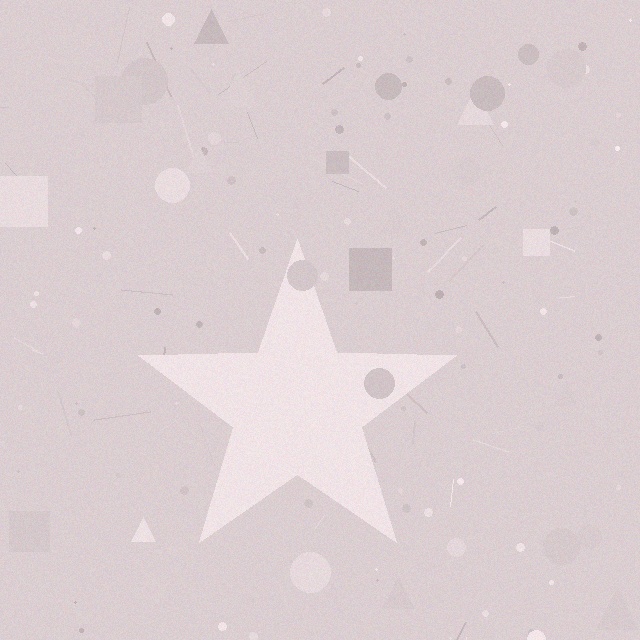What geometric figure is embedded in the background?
A star is embedded in the background.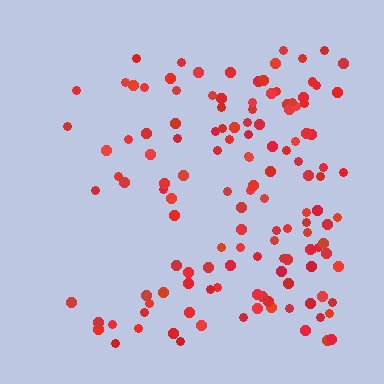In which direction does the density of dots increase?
From left to right, with the right side densest.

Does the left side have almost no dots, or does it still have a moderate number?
Still a moderate number, just noticeably fewer than the right.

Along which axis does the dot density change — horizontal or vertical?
Horizontal.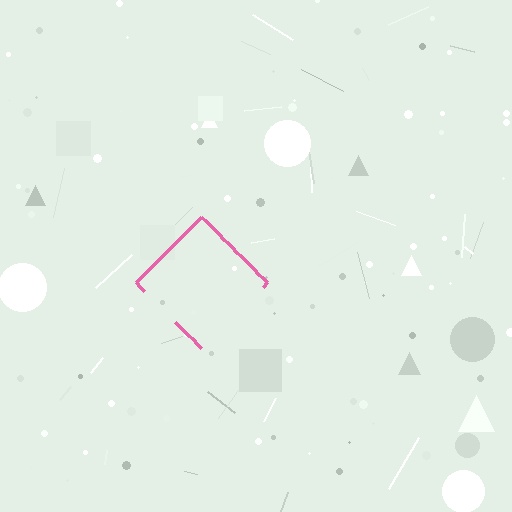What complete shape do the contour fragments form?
The contour fragments form a diamond.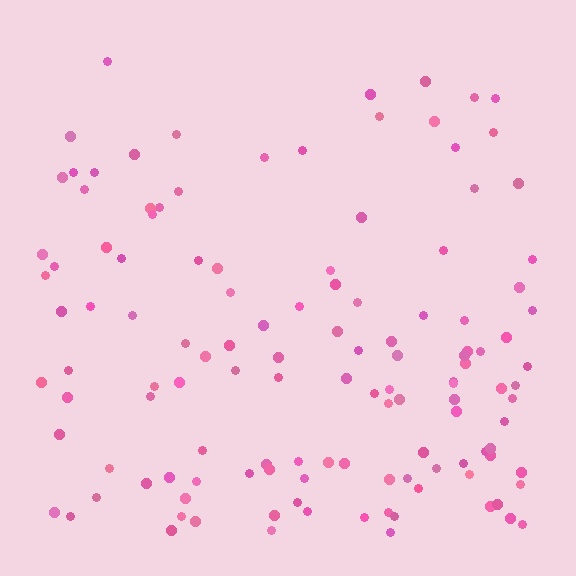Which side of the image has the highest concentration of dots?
The bottom.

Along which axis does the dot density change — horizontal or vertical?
Vertical.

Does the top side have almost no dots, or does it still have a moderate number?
Still a moderate number, just noticeably fewer than the bottom.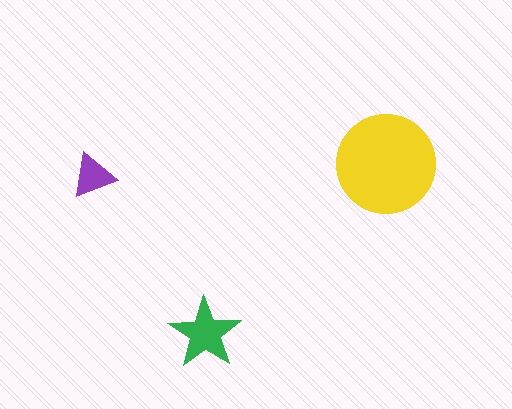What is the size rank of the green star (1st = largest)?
2nd.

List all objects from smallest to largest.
The purple triangle, the green star, the yellow circle.